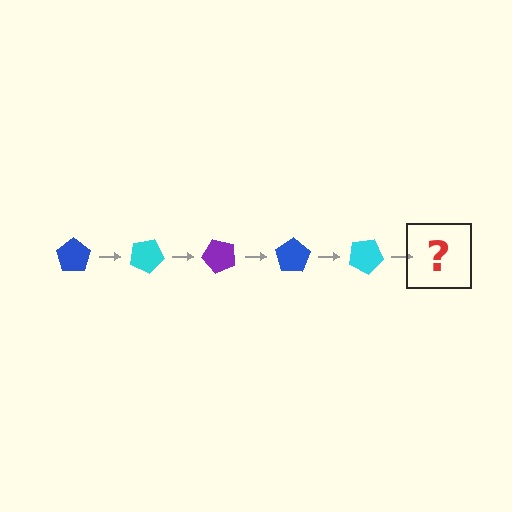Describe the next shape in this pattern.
It should be a purple pentagon, rotated 125 degrees from the start.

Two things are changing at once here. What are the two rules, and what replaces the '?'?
The two rules are that it rotates 25 degrees each step and the color cycles through blue, cyan, and purple. The '?' should be a purple pentagon, rotated 125 degrees from the start.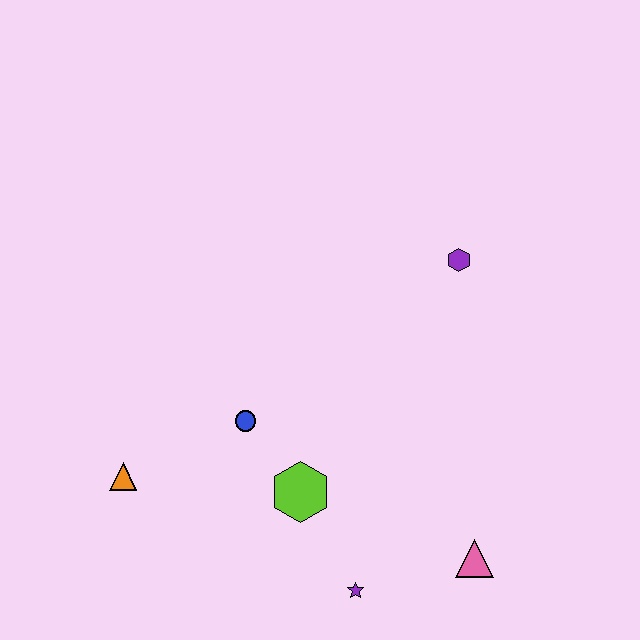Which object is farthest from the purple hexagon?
The orange triangle is farthest from the purple hexagon.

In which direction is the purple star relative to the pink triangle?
The purple star is to the left of the pink triangle.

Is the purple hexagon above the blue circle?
Yes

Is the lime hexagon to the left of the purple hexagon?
Yes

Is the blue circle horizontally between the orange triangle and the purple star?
Yes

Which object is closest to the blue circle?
The lime hexagon is closest to the blue circle.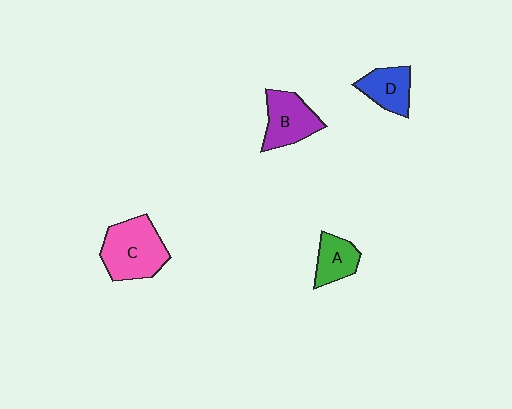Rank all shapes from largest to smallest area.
From largest to smallest: C (pink), B (purple), D (blue), A (green).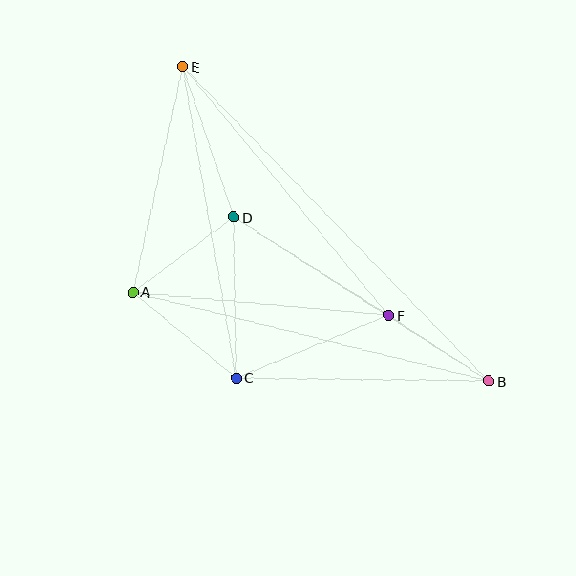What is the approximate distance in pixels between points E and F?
The distance between E and F is approximately 323 pixels.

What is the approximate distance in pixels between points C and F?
The distance between C and F is approximately 165 pixels.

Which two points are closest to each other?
Points B and F are closest to each other.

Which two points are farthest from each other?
Points B and E are farthest from each other.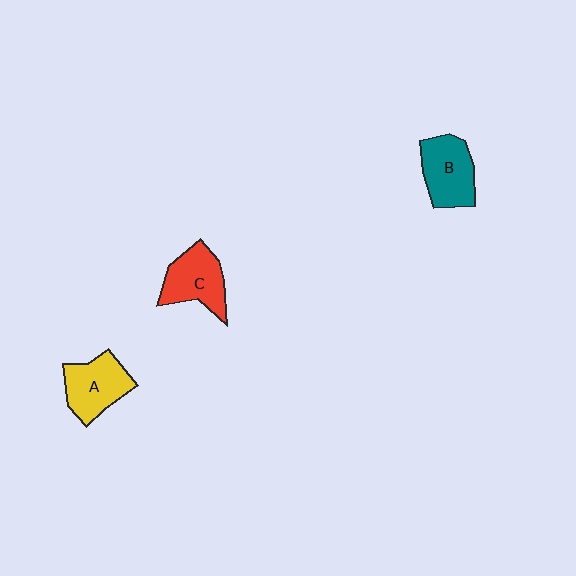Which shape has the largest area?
Shape B (teal).